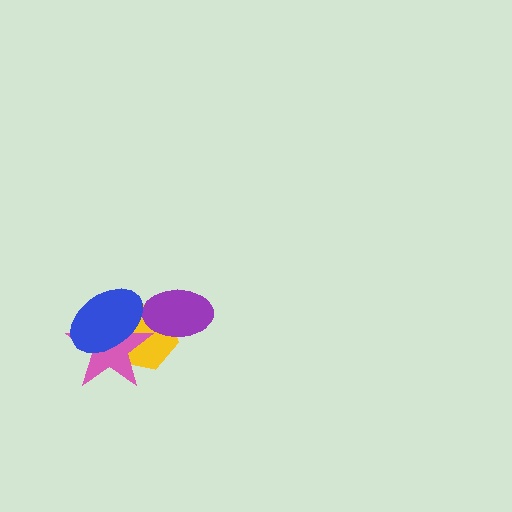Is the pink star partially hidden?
Yes, it is partially covered by another shape.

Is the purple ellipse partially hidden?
No, no other shape covers it.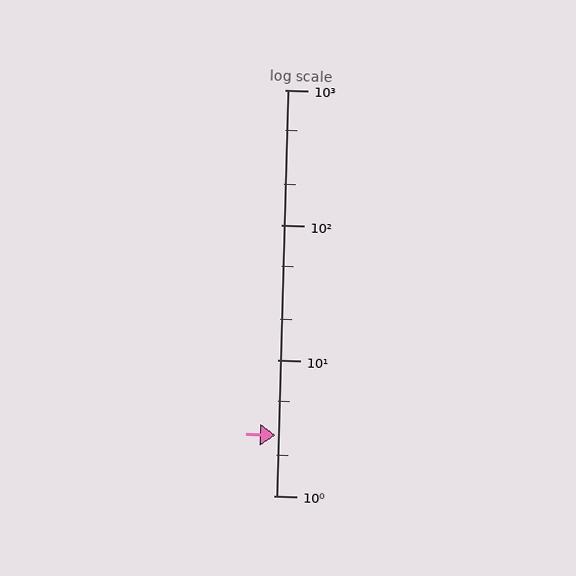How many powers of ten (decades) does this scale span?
The scale spans 3 decades, from 1 to 1000.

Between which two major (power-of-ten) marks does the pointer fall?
The pointer is between 1 and 10.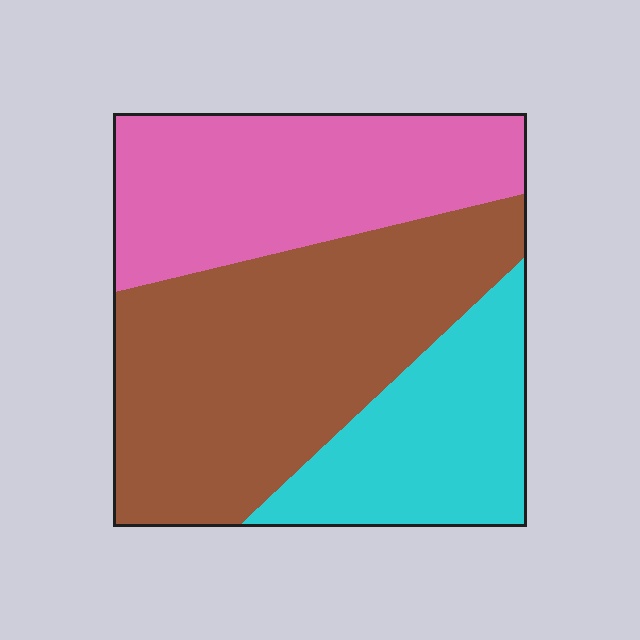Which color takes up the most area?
Brown, at roughly 45%.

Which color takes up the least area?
Cyan, at roughly 25%.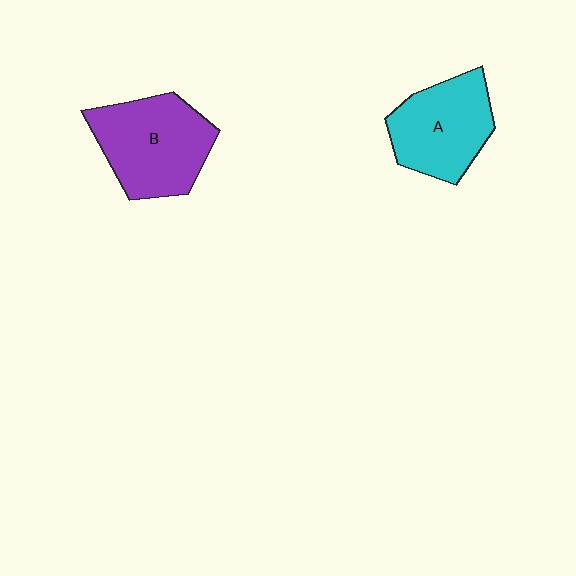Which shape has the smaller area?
Shape A (cyan).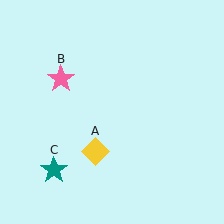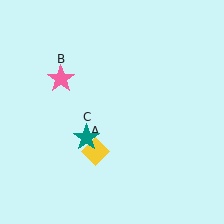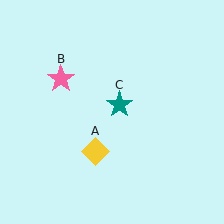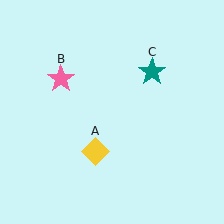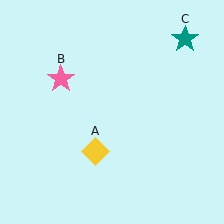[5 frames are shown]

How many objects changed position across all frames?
1 object changed position: teal star (object C).